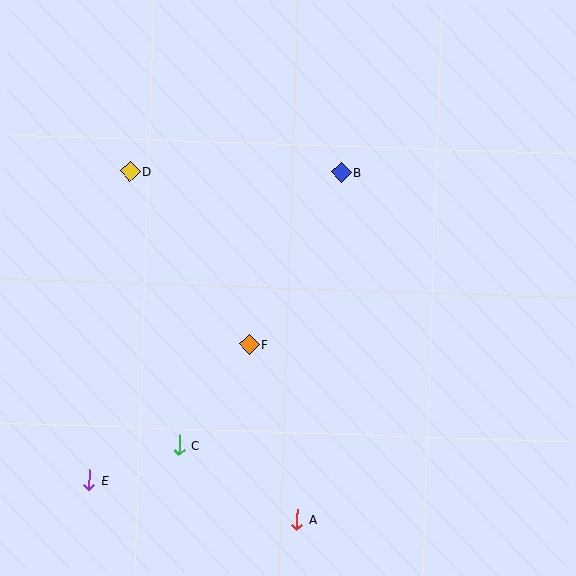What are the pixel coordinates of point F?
Point F is at (249, 345).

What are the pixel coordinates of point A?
Point A is at (297, 520).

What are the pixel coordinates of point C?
Point C is at (179, 445).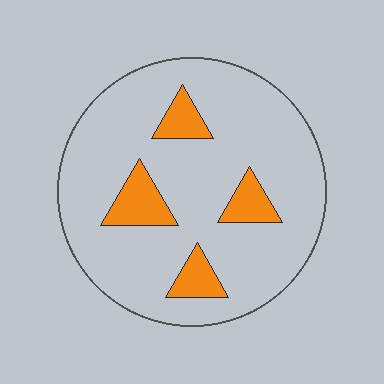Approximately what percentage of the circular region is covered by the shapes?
Approximately 15%.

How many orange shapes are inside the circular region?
4.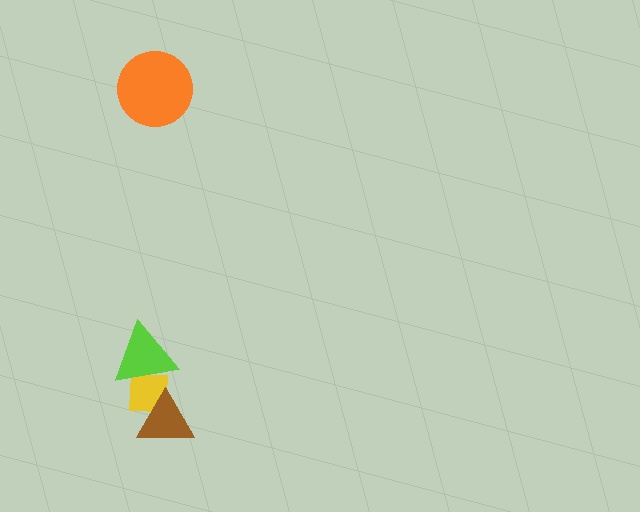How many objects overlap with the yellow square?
2 objects overlap with the yellow square.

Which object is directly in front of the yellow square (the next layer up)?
The lime triangle is directly in front of the yellow square.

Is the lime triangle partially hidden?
No, no other shape covers it.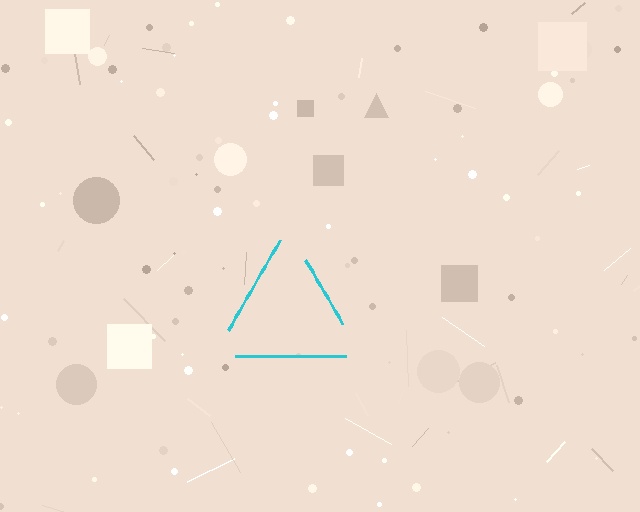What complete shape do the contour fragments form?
The contour fragments form a triangle.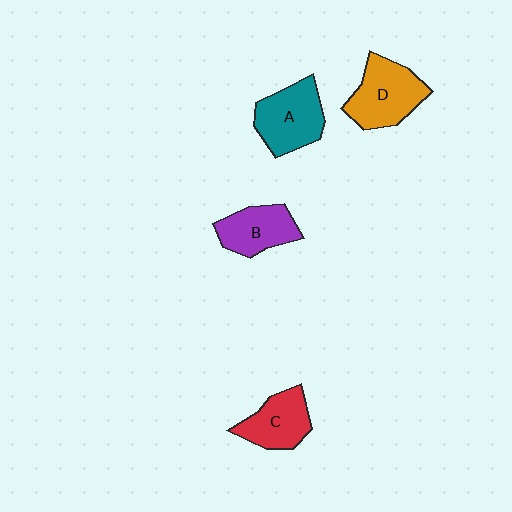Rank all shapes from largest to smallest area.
From largest to smallest: D (orange), A (teal), B (purple), C (red).